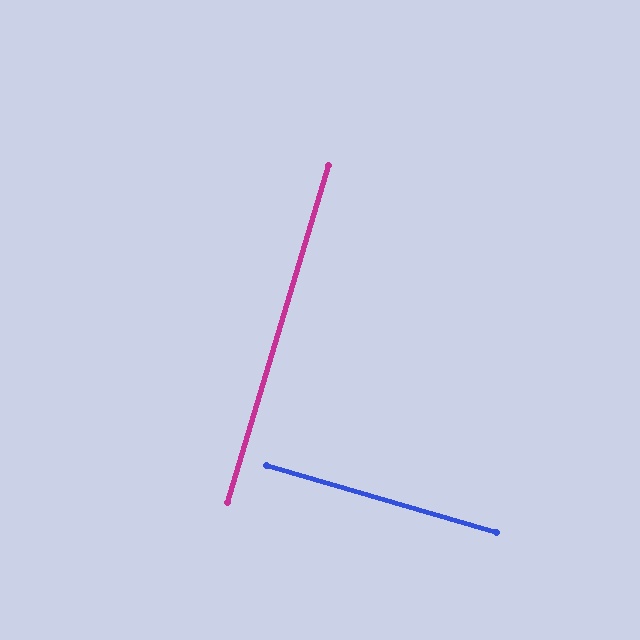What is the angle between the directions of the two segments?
Approximately 90 degrees.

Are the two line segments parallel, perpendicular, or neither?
Perpendicular — they meet at approximately 90°.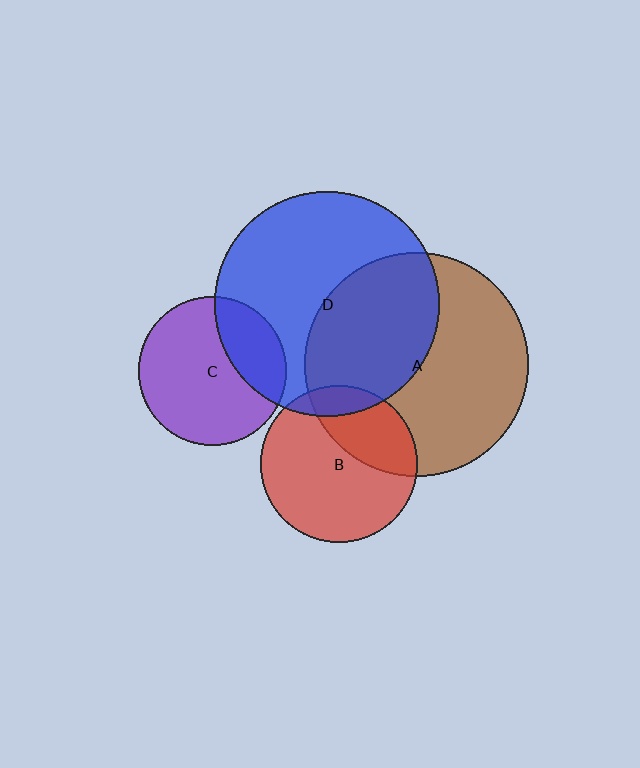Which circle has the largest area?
Circle D (blue).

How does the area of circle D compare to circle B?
Approximately 2.0 times.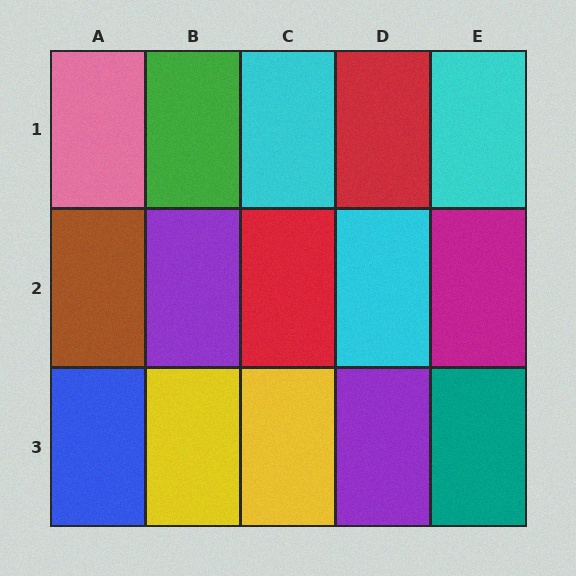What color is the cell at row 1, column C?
Cyan.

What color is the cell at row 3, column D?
Purple.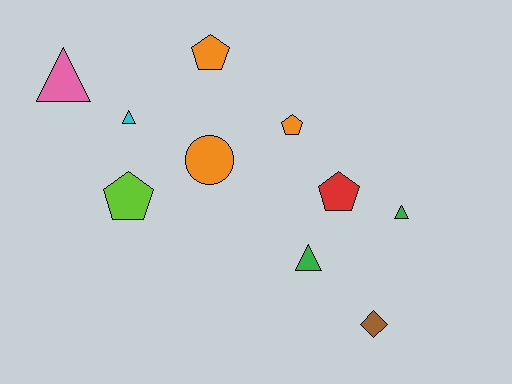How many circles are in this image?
There is 1 circle.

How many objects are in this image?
There are 10 objects.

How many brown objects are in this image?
There is 1 brown object.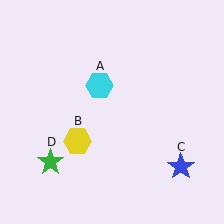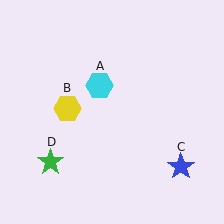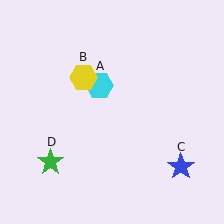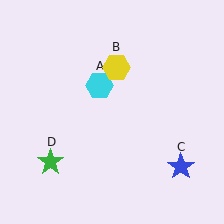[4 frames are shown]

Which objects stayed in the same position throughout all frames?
Cyan hexagon (object A) and blue star (object C) and green star (object D) remained stationary.